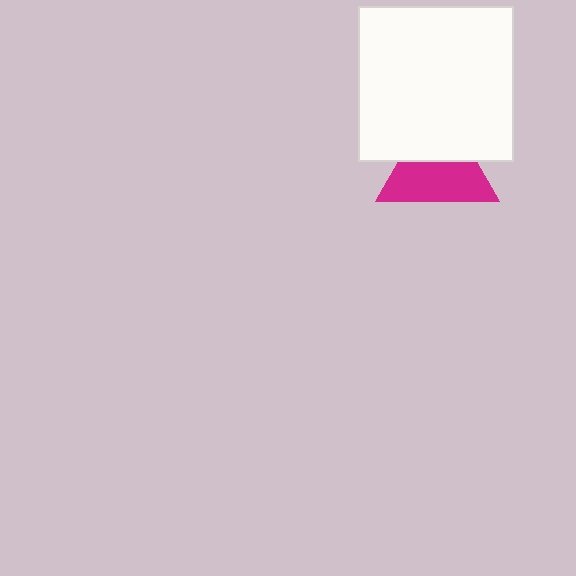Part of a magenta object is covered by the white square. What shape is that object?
It is a triangle.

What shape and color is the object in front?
The object in front is a white square.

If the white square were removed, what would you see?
You would see the complete magenta triangle.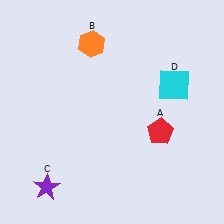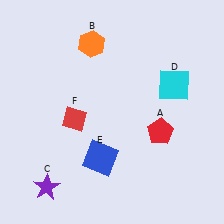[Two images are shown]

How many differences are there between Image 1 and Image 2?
There are 2 differences between the two images.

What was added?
A blue square (E), a red diamond (F) were added in Image 2.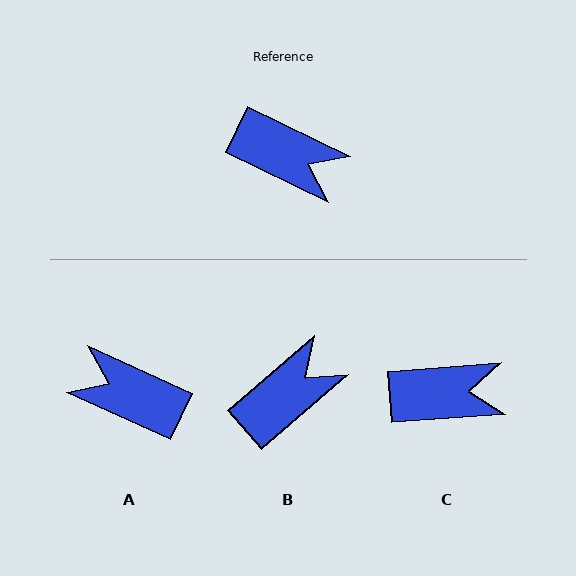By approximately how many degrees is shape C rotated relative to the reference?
Approximately 30 degrees counter-clockwise.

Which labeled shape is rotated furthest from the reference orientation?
A, about 179 degrees away.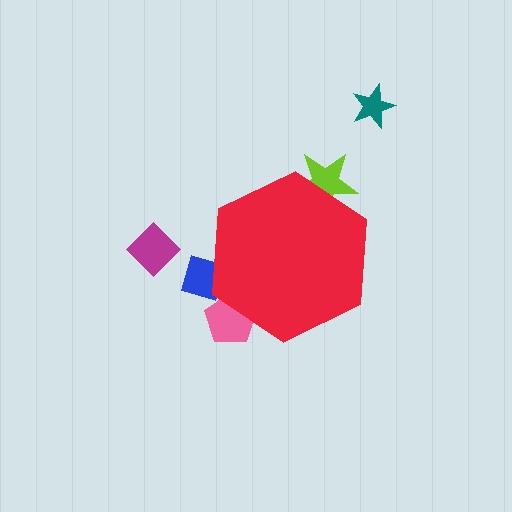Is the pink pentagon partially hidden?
Yes, the pink pentagon is partially hidden behind the red hexagon.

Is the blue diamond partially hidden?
Yes, the blue diamond is partially hidden behind the red hexagon.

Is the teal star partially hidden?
No, the teal star is fully visible.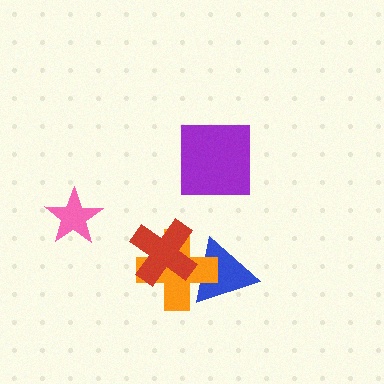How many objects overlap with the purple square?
0 objects overlap with the purple square.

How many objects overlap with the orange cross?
2 objects overlap with the orange cross.